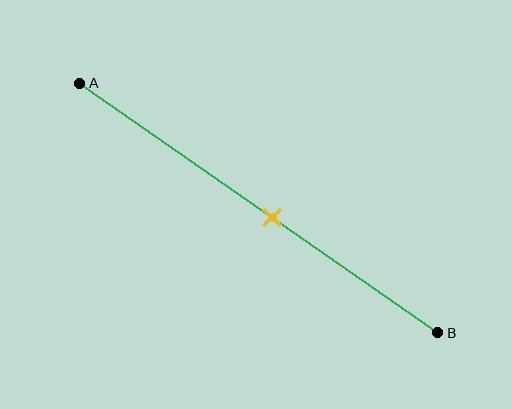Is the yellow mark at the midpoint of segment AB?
No, the mark is at about 55% from A, not at the 50% midpoint.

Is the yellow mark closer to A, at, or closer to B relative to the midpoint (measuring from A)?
The yellow mark is closer to point B than the midpoint of segment AB.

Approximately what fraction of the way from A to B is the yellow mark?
The yellow mark is approximately 55% of the way from A to B.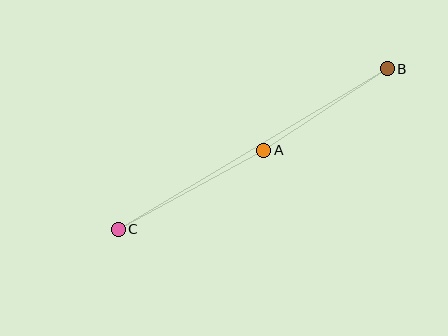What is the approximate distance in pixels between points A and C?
The distance between A and C is approximately 166 pixels.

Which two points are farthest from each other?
Points B and C are farthest from each other.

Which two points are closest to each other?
Points A and B are closest to each other.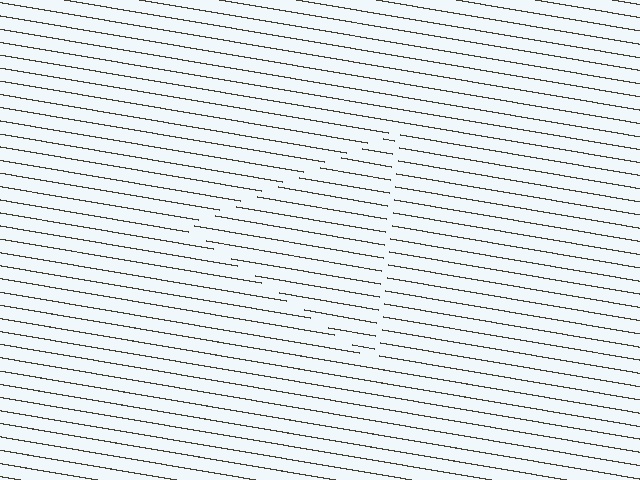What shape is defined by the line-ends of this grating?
An illusory triangle. The interior of the shape contains the same grating, shifted by half a period — the contour is defined by the phase discontinuity where line-ends from the inner and outer gratings abut.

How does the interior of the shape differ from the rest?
The interior of the shape contains the same grating, shifted by half a period — the contour is defined by the phase discontinuity where line-ends from the inner and outer gratings abut.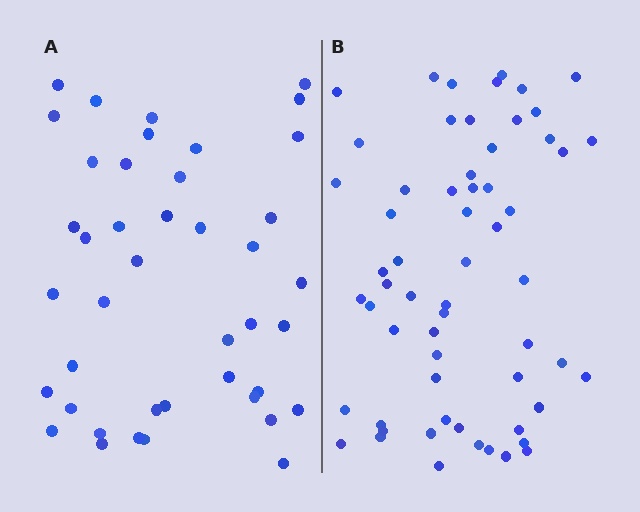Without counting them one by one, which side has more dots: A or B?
Region B (the right region) has more dots.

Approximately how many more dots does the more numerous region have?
Region B has approximately 20 more dots than region A.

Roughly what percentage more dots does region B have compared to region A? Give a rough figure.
About 45% more.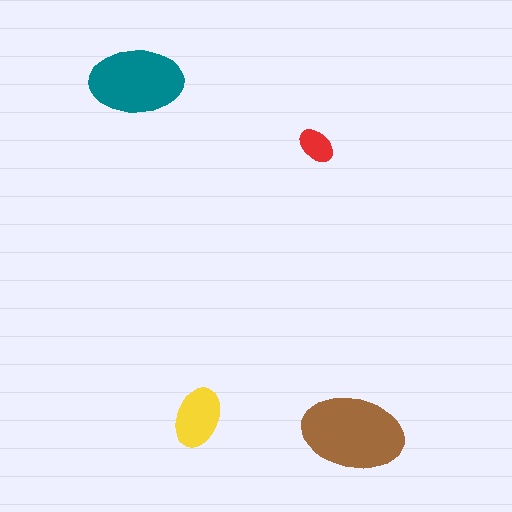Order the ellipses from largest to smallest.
the brown one, the teal one, the yellow one, the red one.